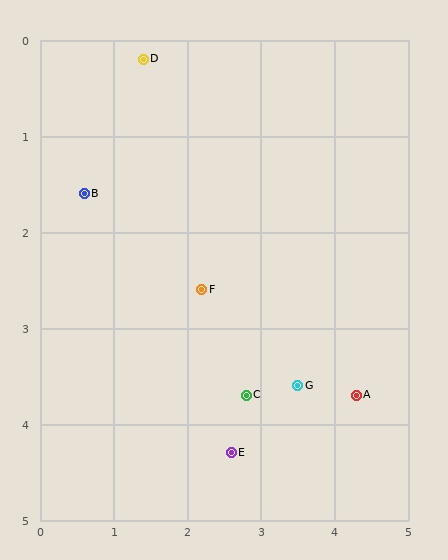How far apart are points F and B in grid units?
Points F and B are about 1.9 grid units apart.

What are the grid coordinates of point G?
Point G is at approximately (3.5, 3.6).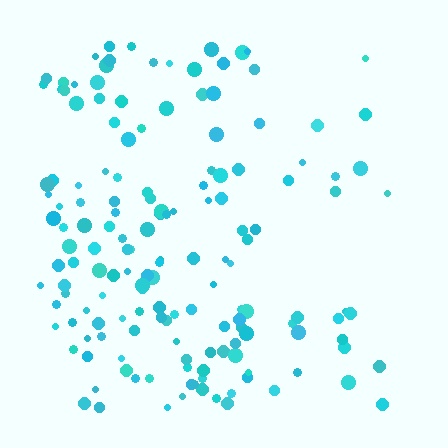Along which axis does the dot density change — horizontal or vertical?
Horizontal.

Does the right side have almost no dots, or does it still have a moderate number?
Still a moderate number, just noticeably fewer than the left.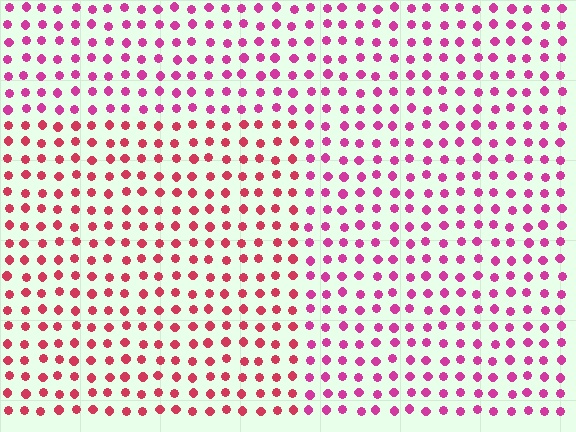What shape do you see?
I see a rectangle.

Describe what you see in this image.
The image is filled with small magenta elements in a uniform arrangement. A rectangle-shaped region is visible where the elements are tinted to a slightly different hue, forming a subtle color boundary.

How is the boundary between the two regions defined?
The boundary is defined purely by a slight shift in hue (about 28 degrees). Spacing, size, and orientation are identical on both sides.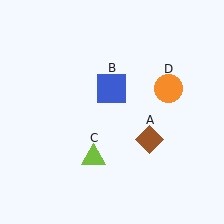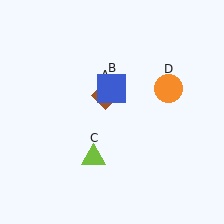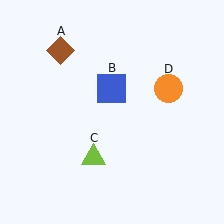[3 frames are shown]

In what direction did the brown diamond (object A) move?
The brown diamond (object A) moved up and to the left.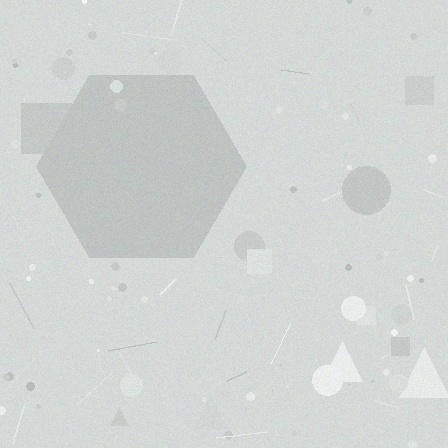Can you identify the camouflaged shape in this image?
The camouflaged shape is a hexagon.